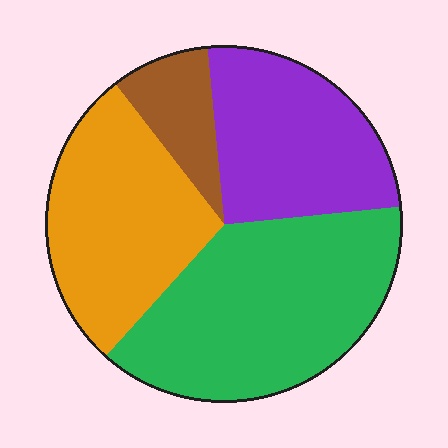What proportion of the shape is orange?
Orange takes up about one quarter (1/4) of the shape.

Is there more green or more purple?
Green.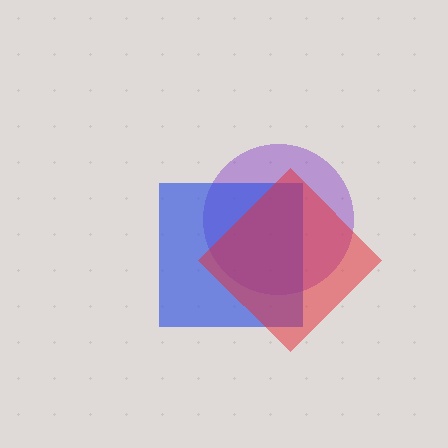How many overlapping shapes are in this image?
There are 3 overlapping shapes in the image.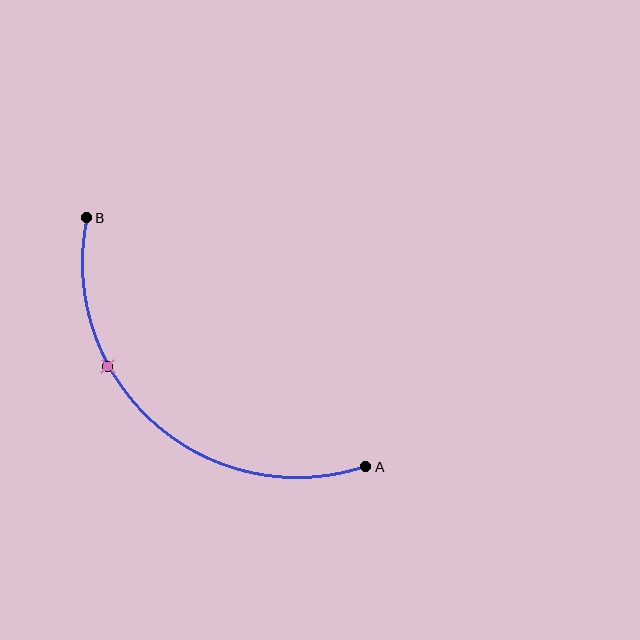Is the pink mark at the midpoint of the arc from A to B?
No. The pink mark lies on the arc but is closer to endpoint B. The arc midpoint would be at the point on the curve equidistant along the arc from both A and B.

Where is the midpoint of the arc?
The arc midpoint is the point on the curve farthest from the straight line joining A and B. It sits below and to the left of that line.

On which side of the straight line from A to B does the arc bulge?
The arc bulges below and to the left of the straight line connecting A and B.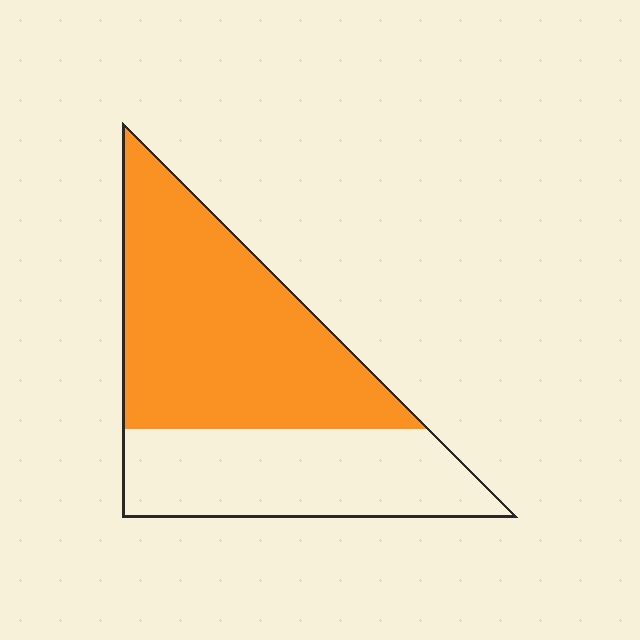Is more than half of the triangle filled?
Yes.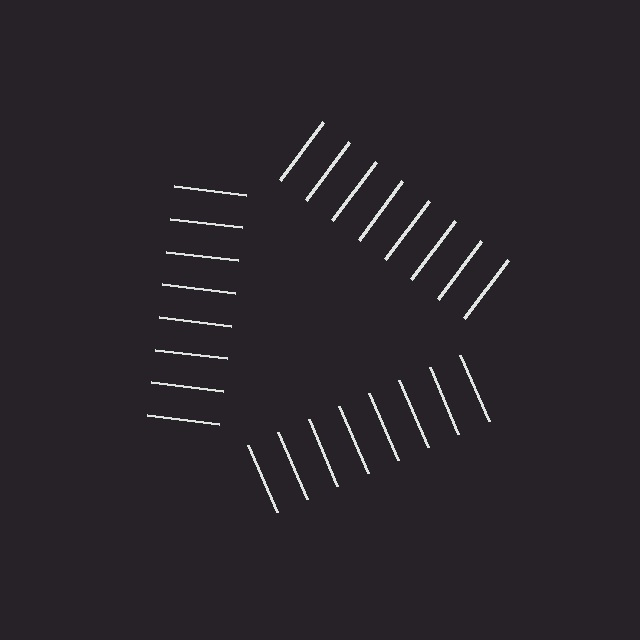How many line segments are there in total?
24 — 8 along each of the 3 edges.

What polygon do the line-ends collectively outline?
An illusory triangle — the line segments terminate on its edges but no continuous stroke is drawn.